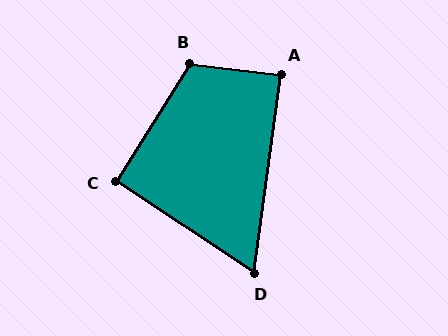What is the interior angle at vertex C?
Approximately 91 degrees (approximately right).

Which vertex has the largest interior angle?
B, at approximately 115 degrees.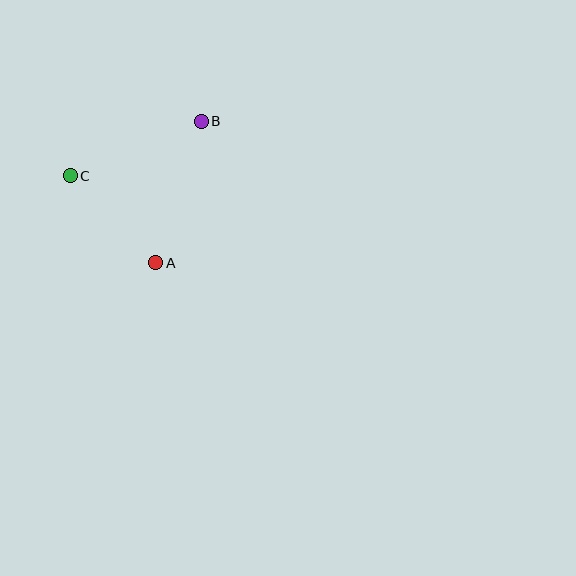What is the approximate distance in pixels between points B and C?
The distance between B and C is approximately 142 pixels.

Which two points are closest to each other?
Points A and C are closest to each other.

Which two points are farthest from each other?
Points A and B are farthest from each other.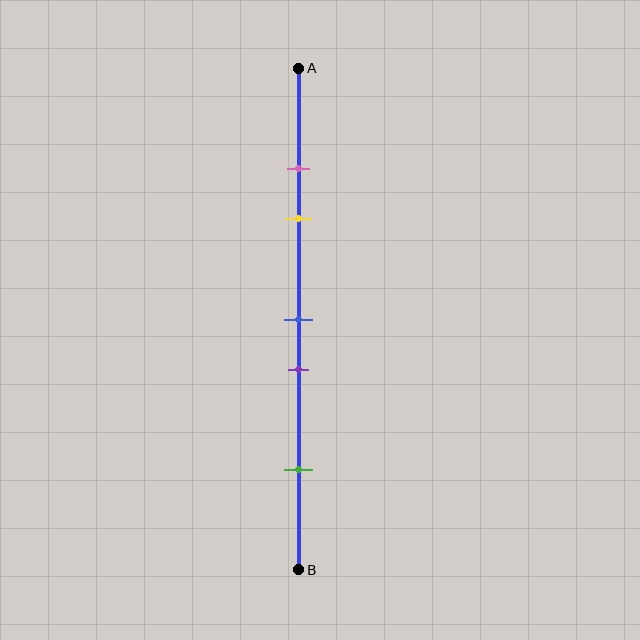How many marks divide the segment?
There are 5 marks dividing the segment.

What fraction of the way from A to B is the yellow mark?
The yellow mark is approximately 30% (0.3) of the way from A to B.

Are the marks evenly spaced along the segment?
No, the marks are not evenly spaced.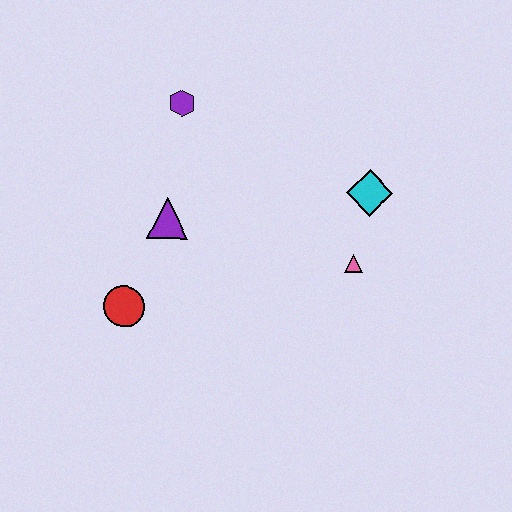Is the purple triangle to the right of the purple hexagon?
No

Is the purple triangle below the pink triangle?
No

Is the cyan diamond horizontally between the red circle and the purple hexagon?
No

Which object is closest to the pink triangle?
The cyan diamond is closest to the pink triangle.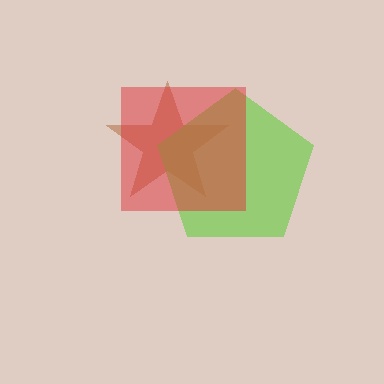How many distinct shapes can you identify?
There are 3 distinct shapes: a brown star, a lime pentagon, a red square.